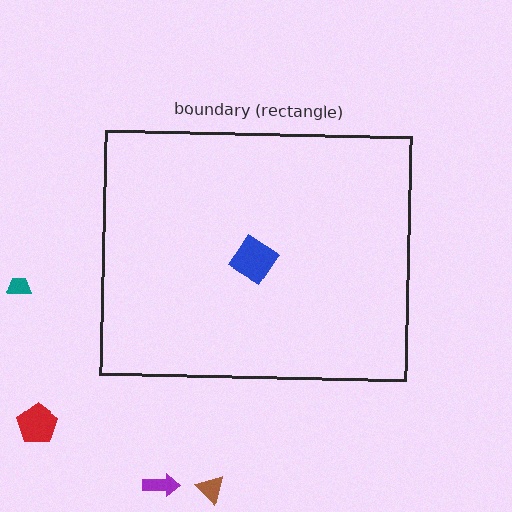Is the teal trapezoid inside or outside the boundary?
Outside.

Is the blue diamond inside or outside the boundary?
Inside.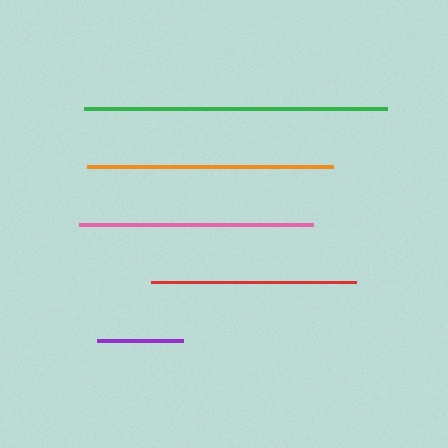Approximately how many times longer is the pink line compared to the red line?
The pink line is approximately 1.1 times the length of the red line.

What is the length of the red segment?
The red segment is approximately 205 pixels long.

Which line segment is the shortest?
The purple line is the shortest at approximately 86 pixels.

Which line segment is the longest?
The green line is the longest at approximately 303 pixels.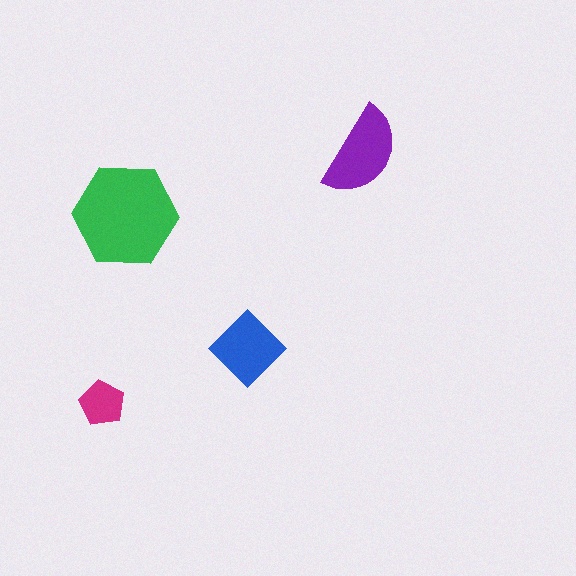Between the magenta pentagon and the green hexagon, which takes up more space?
The green hexagon.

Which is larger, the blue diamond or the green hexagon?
The green hexagon.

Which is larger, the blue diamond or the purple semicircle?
The purple semicircle.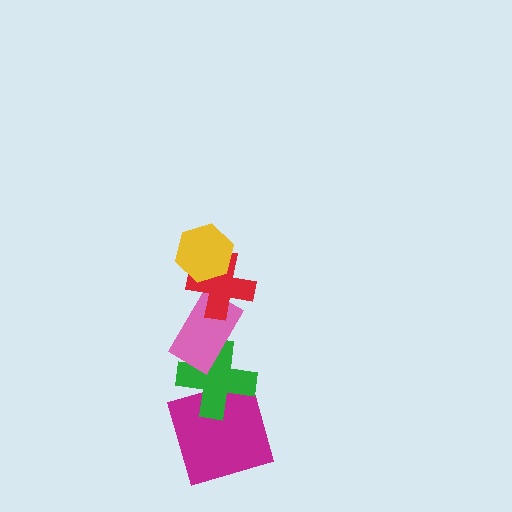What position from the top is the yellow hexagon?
The yellow hexagon is 1st from the top.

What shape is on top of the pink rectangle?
The red cross is on top of the pink rectangle.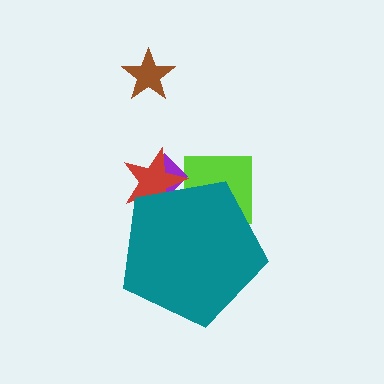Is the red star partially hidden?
Yes, the red star is partially hidden behind the teal pentagon.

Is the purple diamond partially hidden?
Yes, the purple diamond is partially hidden behind the teal pentagon.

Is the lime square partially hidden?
Yes, the lime square is partially hidden behind the teal pentagon.